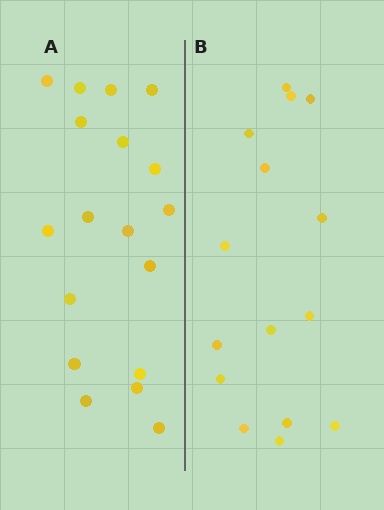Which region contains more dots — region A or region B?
Region A (the left region) has more dots.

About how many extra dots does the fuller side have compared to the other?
Region A has just a few more — roughly 2 or 3 more dots than region B.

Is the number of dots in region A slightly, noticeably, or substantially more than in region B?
Region A has only slightly more — the two regions are fairly close. The ratio is roughly 1.2 to 1.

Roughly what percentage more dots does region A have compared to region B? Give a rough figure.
About 20% more.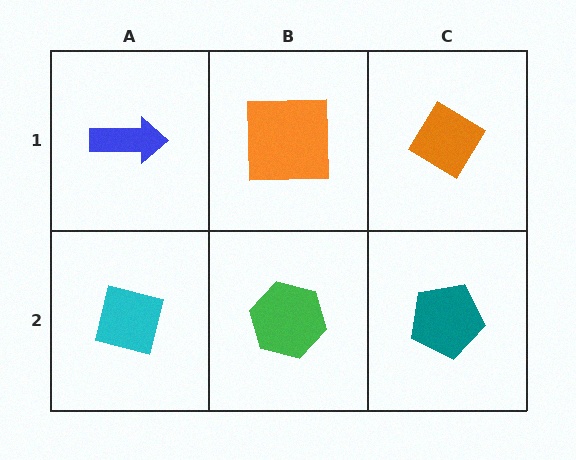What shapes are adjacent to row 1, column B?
A green hexagon (row 2, column B), a blue arrow (row 1, column A), an orange diamond (row 1, column C).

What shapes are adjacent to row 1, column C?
A teal pentagon (row 2, column C), an orange square (row 1, column B).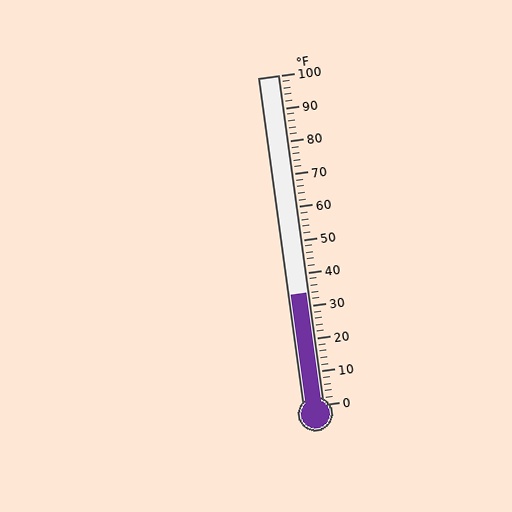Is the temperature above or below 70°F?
The temperature is below 70°F.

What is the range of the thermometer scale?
The thermometer scale ranges from 0°F to 100°F.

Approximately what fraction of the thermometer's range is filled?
The thermometer is filled to approximately 35% of its range.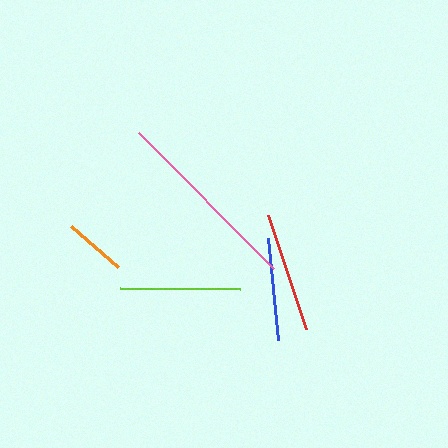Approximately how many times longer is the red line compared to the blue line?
The red line is approximately 1.2 times the length of the blue line.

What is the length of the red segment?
The red segment is approximately 120 pixels long.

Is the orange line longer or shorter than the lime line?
The lime line is longer than the orange line.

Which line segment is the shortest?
The orange line is the shortest at approximately 63 pixels.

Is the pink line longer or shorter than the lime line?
The pink line is longer than the lime line.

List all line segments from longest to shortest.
From longest to shortest: pink, red, lime, blue, orange.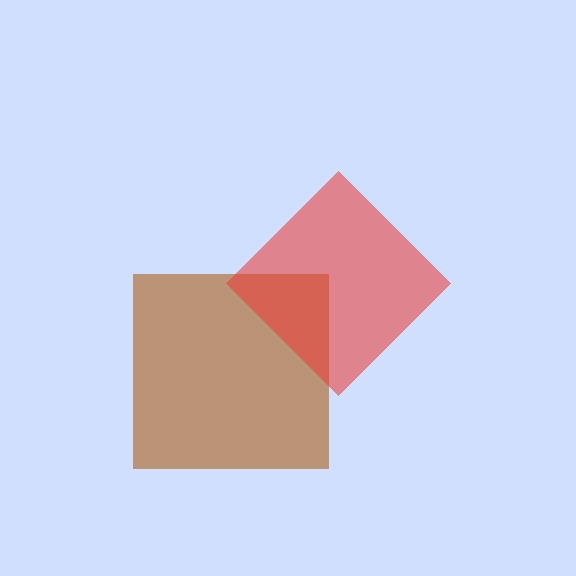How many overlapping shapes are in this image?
There are 2 overlapping shapes in the image.